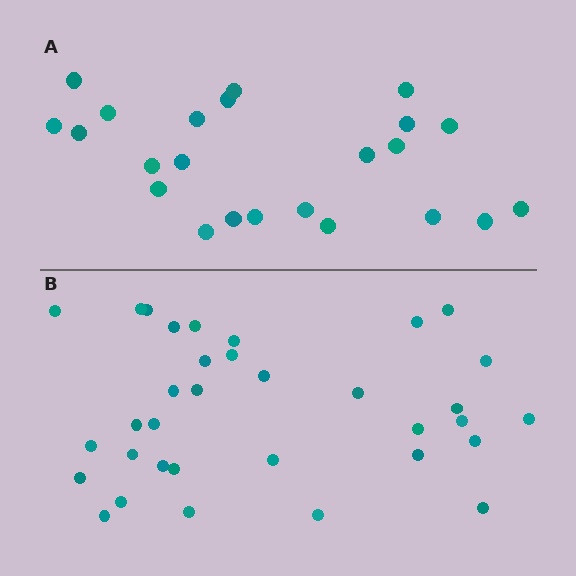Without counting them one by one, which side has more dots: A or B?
Region B (the bottom region) has more dots.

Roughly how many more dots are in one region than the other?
Region B has roughly 12 or so more dots than region A.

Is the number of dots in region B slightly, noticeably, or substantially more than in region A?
Region B has substantially more. The ratio is roughly 1.5 to 1.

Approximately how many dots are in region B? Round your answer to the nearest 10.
About 30 dots. (The exact count is 34, which rounds to 30.)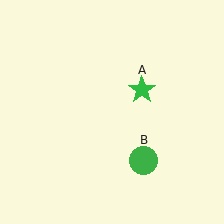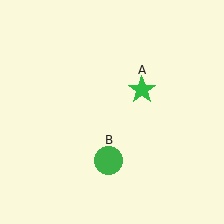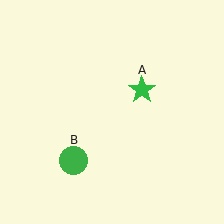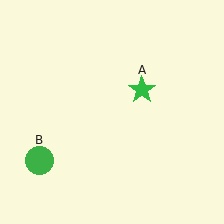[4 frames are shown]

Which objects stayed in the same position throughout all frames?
Green star (object A) remained stationary.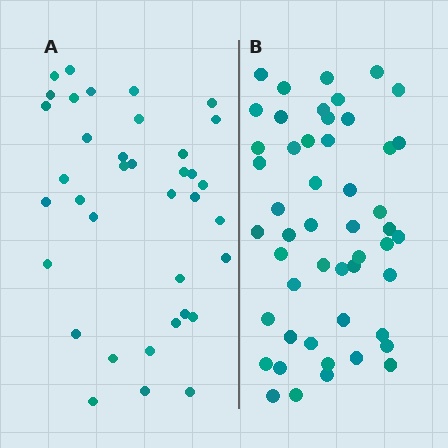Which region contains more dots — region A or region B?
Region B (the right region) has more dots.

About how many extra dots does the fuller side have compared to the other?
Region B has approximately 15 more dots than region A.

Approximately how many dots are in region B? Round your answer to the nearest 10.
About 50 dots.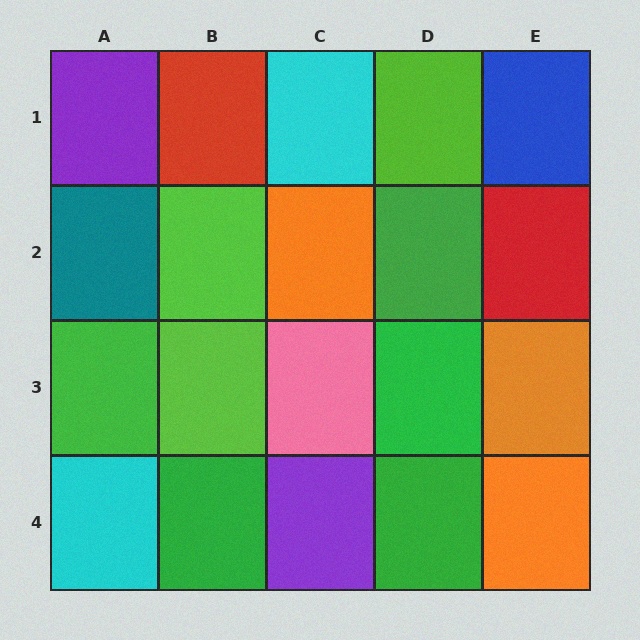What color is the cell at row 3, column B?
Lime.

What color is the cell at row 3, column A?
Green.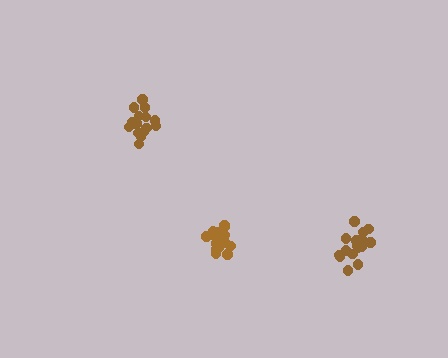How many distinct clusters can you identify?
There are 3 distinct clusters.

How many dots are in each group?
Group 1: 17 dots, Group 2: 17 dots, Group 3: 15 dots (49 total).